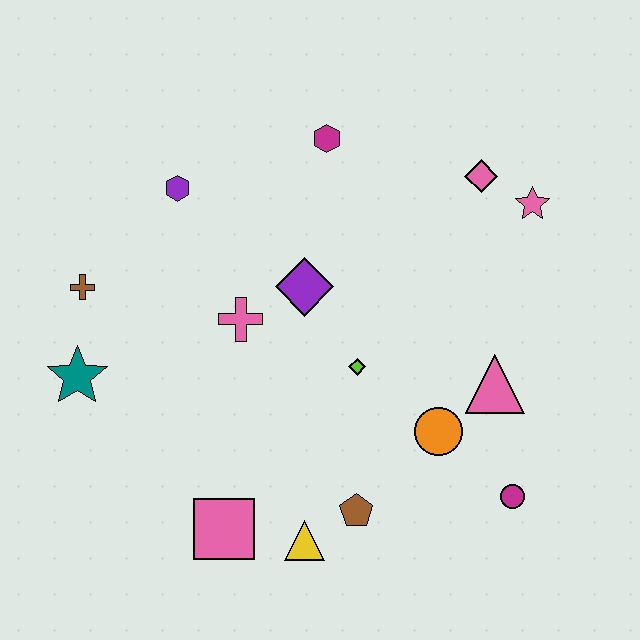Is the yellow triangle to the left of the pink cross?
No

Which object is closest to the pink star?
The pink diamond is closest to the pink star.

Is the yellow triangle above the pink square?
No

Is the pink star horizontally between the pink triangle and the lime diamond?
No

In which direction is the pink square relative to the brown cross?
The pink square is below the brown cross.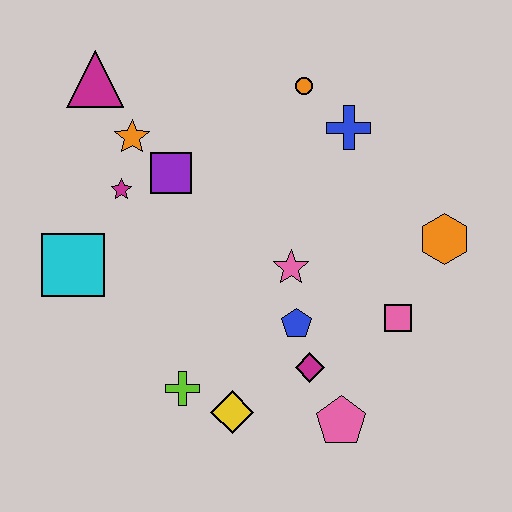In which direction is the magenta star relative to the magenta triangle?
The magenta star is below the magenta triangle.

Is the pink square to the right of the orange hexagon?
No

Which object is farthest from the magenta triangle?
The pink pentagon is farthest from the magenta triangle.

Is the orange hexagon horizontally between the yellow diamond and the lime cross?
No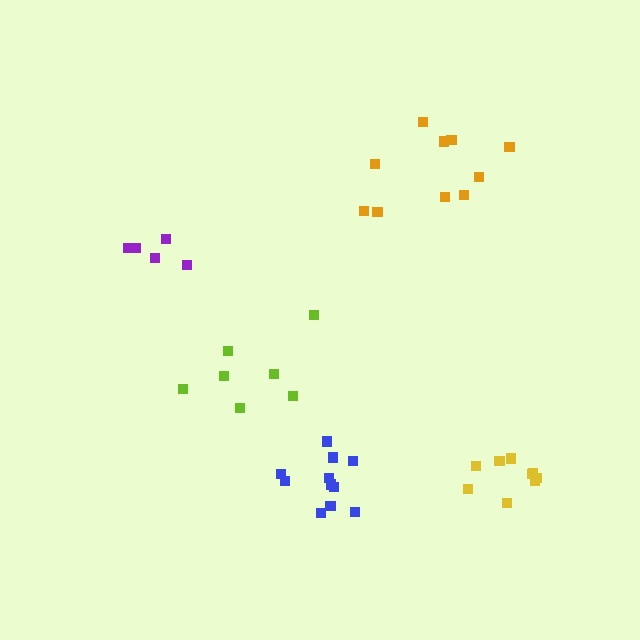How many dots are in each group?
Group 1: 7 dots, Group 2: 10 dots, Group 3: 5 dots, Group 4: 9 dots, Group 5: 11 dots (42 total).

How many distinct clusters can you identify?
There are 5 distinct clusters.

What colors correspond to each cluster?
The clusters are colored: lime, orange, purple, yellow, blue.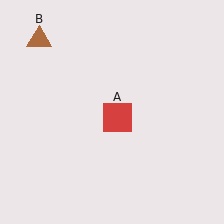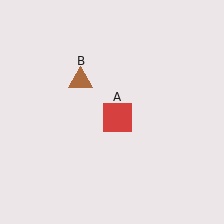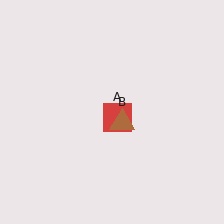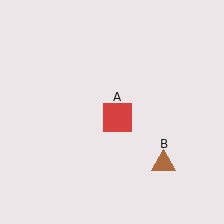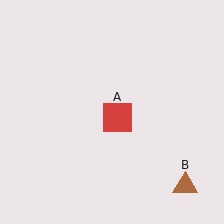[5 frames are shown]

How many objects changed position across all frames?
1 object changed position: brown triangle (object B).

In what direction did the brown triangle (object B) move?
The brown triangle (object B) moved down and to the right.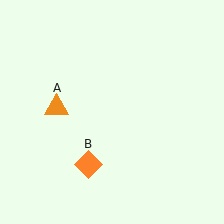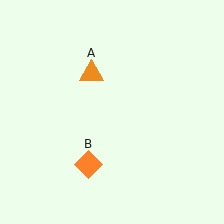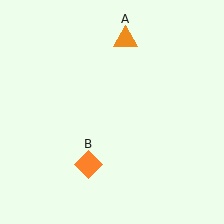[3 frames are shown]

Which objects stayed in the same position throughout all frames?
Orange diamond (object B) remained stationary.